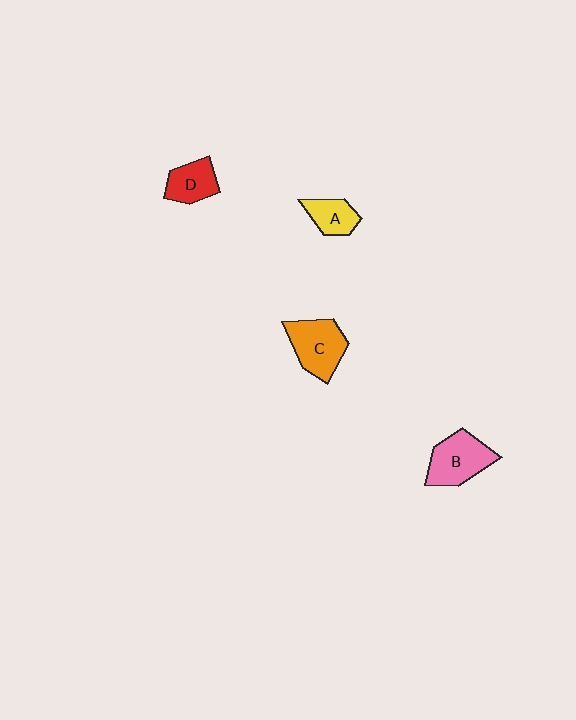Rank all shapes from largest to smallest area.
From largest to smallest: B (pink), C (orange), D (red), A (yellow).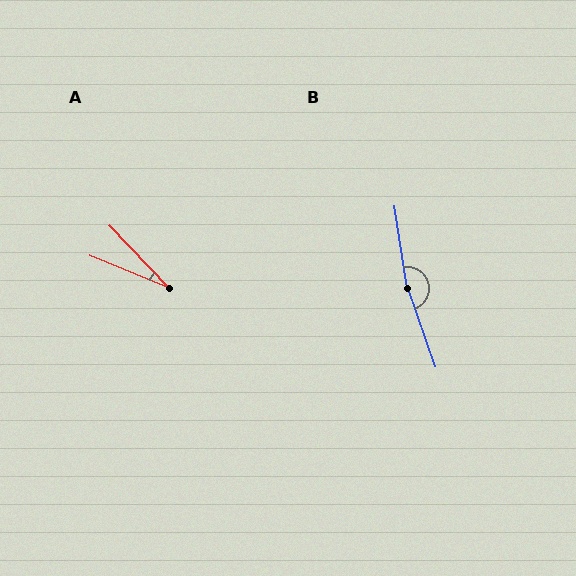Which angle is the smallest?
A, at approximately 24 degrees.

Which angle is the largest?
B, at approximately 169 degrees.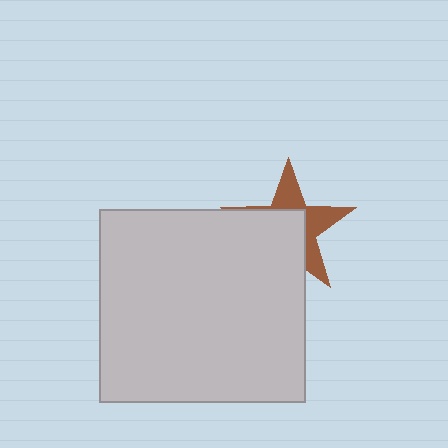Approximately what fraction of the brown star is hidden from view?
Roughly 54% of the brown star is hidden behind the light gray rectangle.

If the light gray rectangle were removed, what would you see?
You would see the complete brown star.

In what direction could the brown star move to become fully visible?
The brown star could move toward the upper-right. That would shift it out from behind the light gray rectangle entirely.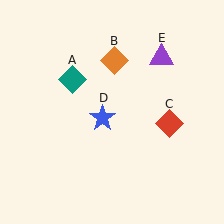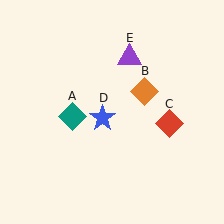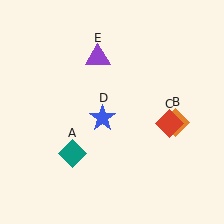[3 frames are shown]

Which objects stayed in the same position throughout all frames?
Red diamond (object C) and blue star (object D) remained stationary.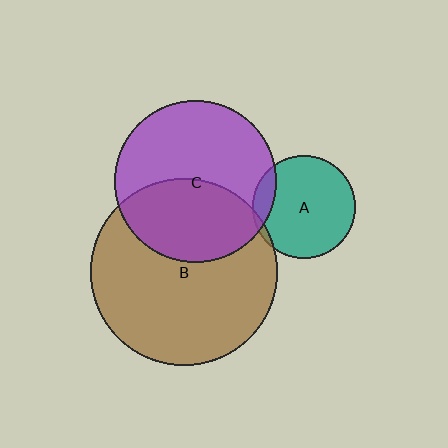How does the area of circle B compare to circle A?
Approximately 3.3 times.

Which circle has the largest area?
Circle B (brown).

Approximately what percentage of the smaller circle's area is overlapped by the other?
Approximately 45%.